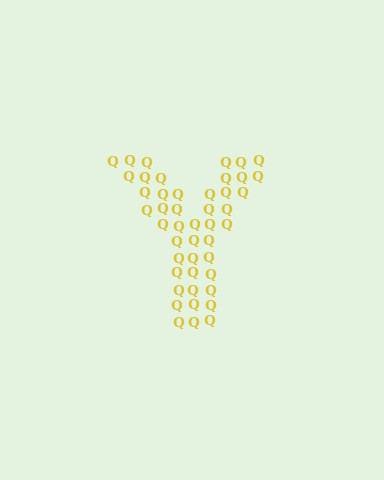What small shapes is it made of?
It is made of small letter Q's.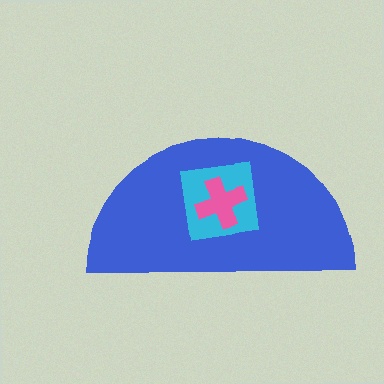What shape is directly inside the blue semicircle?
The cyan square.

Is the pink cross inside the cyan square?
Yes.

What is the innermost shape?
The pink cross.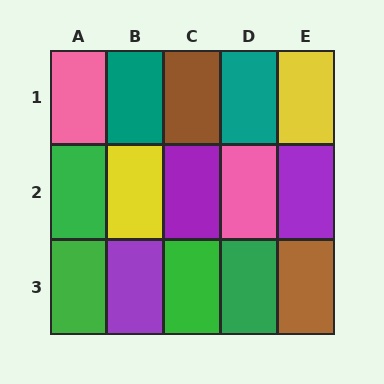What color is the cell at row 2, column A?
Green.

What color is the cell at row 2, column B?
Yellow.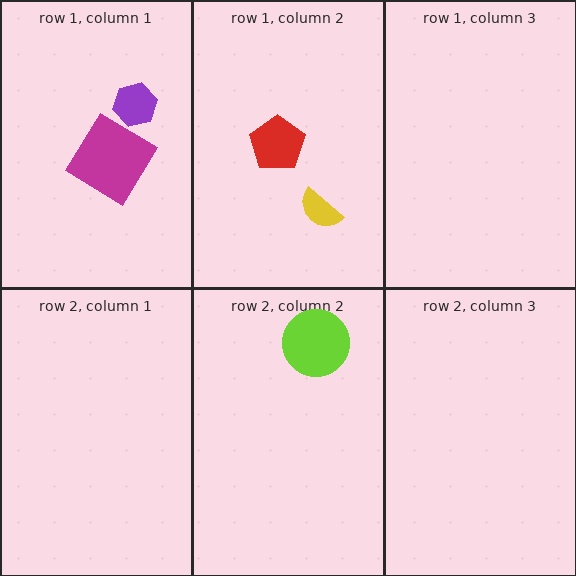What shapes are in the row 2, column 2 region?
The lime circle.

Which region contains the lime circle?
The row 2, column 2 region.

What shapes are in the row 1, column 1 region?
The magenta diamond, the purple hexagon.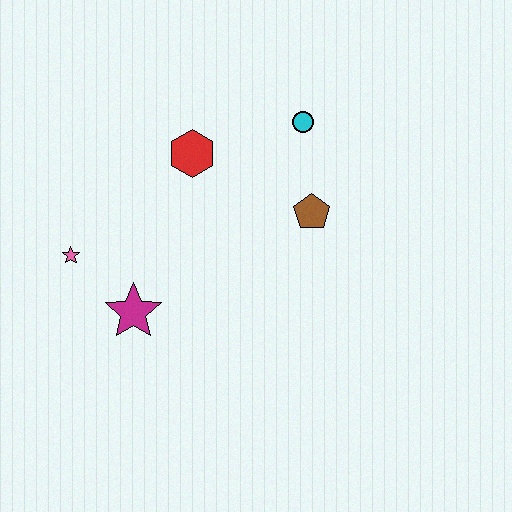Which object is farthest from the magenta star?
The cyan circle is farthest from the magenta star.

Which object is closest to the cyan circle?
The brown pentagon is closest to the cyan circle.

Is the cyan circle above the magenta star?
Yes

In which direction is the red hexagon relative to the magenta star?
The red hexagon is above the magenta star.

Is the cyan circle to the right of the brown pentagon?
No